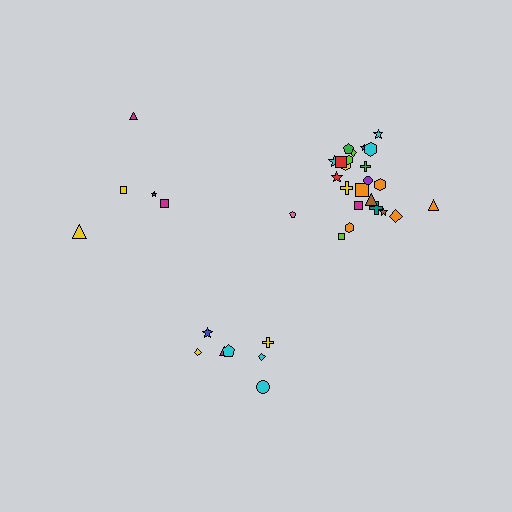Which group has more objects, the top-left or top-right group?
The top-right group.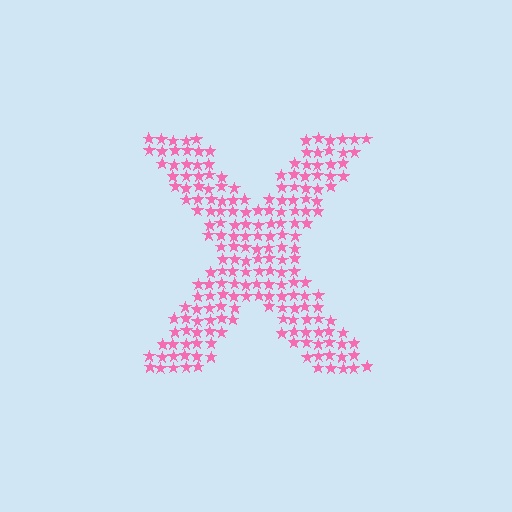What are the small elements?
The small elements are stars.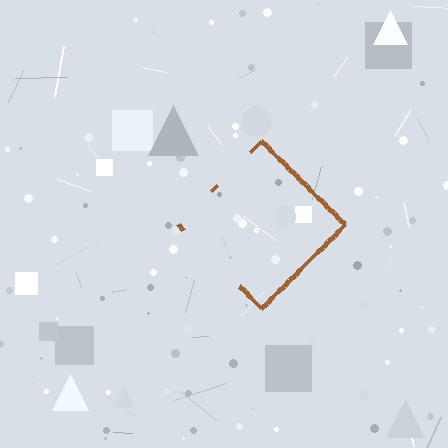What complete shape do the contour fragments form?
The contour fragments form a diamond.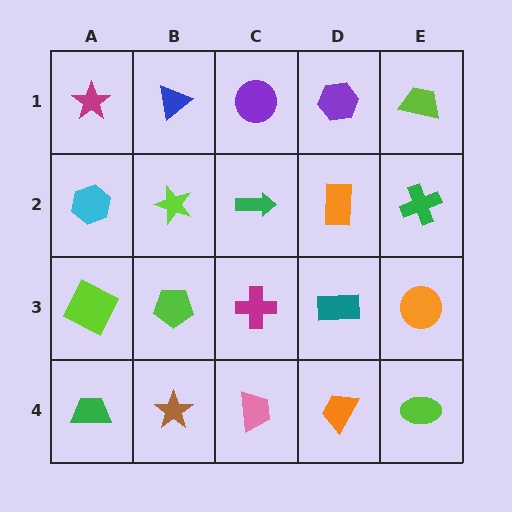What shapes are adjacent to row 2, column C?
A purple circle (row 1, column C), a magenta cross (row 3, column C), a lime star (row 2, column B), an orange rectangle (row 2, column D).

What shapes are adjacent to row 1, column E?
A green cross (row 2, column E), a purple hexagon (row 1, column D).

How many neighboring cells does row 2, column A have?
3.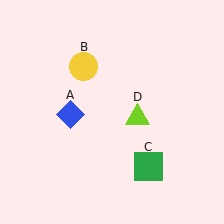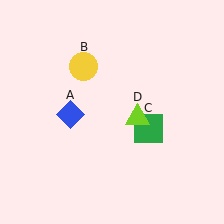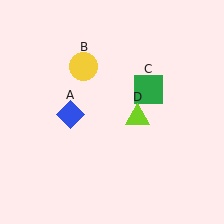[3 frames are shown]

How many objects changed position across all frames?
1 object changed position: green square (object C).